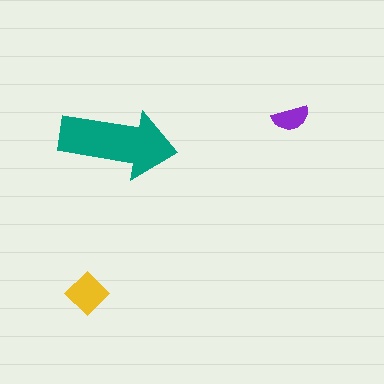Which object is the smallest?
The purple semicircle.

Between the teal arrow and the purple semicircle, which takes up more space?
The teal arrow.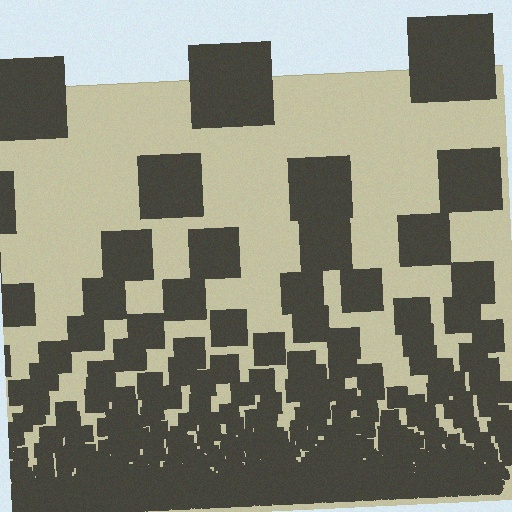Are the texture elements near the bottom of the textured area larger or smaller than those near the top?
Smaller. The gradient is inverted — elements near the bottom are smaller and denser.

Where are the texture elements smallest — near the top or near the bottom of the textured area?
Near the bottom.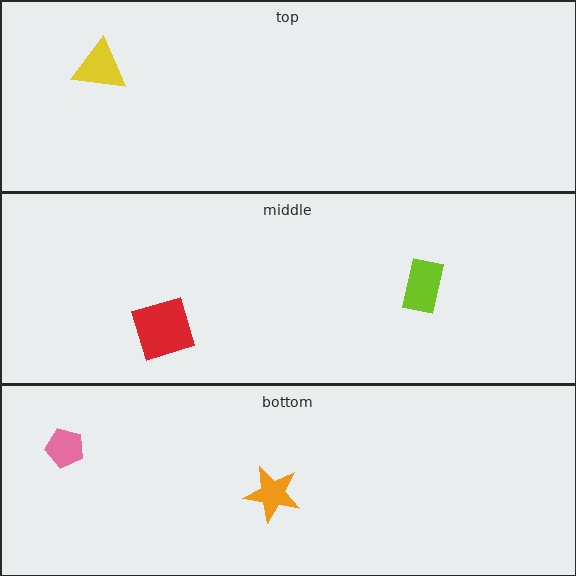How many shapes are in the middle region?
2.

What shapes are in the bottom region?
The orange star, the pink pentagon.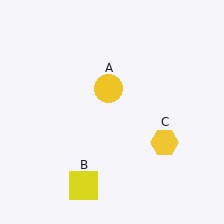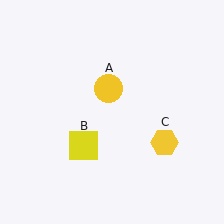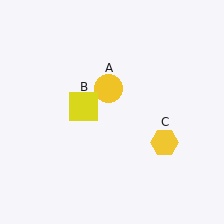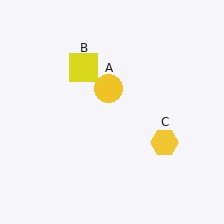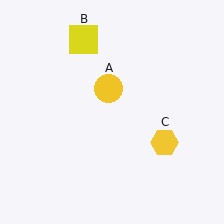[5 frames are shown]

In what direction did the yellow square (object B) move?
The yellow square (object B) moved up.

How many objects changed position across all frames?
1 object changed position: yellow square (object B).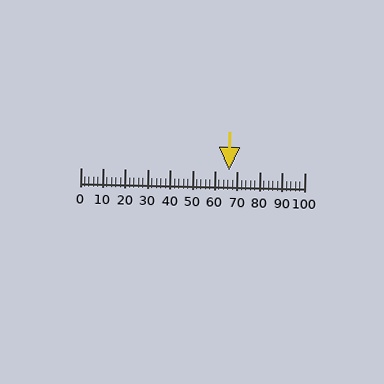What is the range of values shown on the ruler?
The ruler shows values from 0 to 100.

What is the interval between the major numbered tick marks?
The major tick marks are spaced 10 units apart.